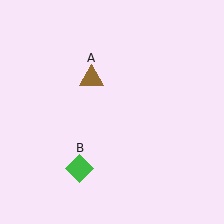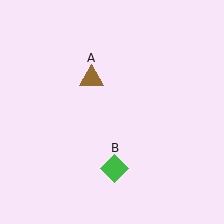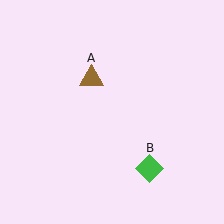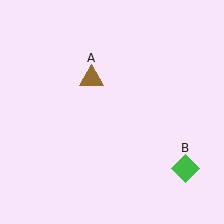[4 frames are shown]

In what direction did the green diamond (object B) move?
The green diamond (object B) moved right.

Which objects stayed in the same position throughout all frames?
Brown triangle (object A) remained stationary.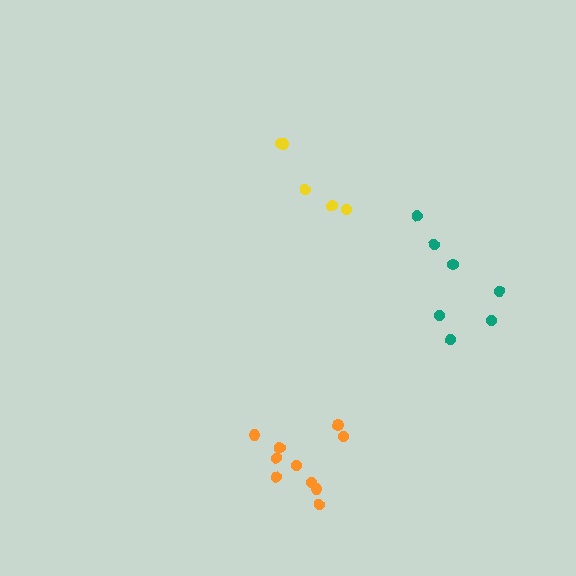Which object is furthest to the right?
The teal cluster is rightmost.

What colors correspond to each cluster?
The clusters are colored: yellow, orange, teal.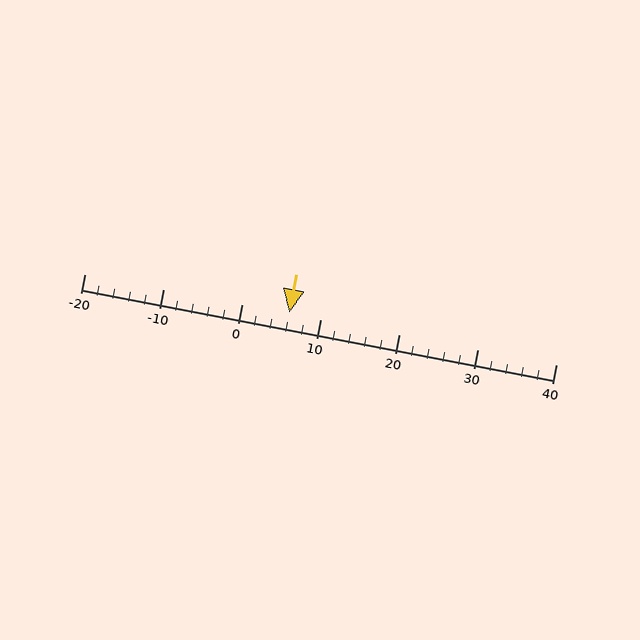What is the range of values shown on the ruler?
The ruler shows values from -20 to 40.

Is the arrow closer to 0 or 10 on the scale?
The arrow is closer to 10.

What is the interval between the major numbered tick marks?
The major tick marks are spaced 10 units apart.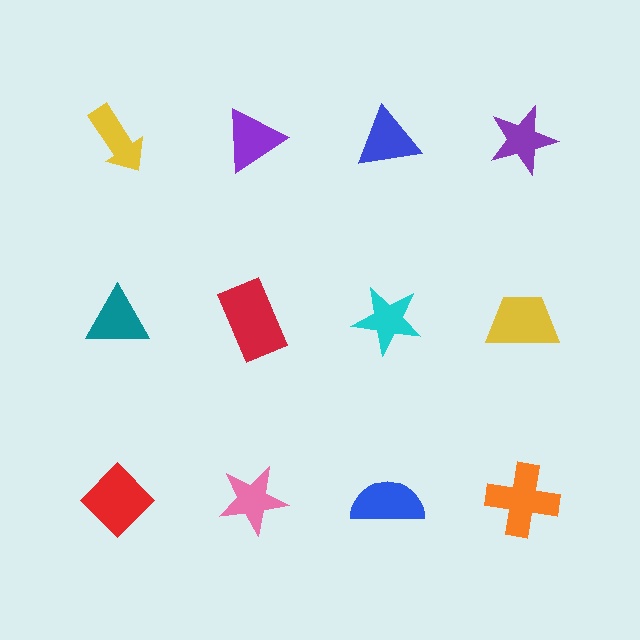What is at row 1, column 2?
A purple triangle.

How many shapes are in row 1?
4 shapes.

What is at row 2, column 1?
A teal triangle.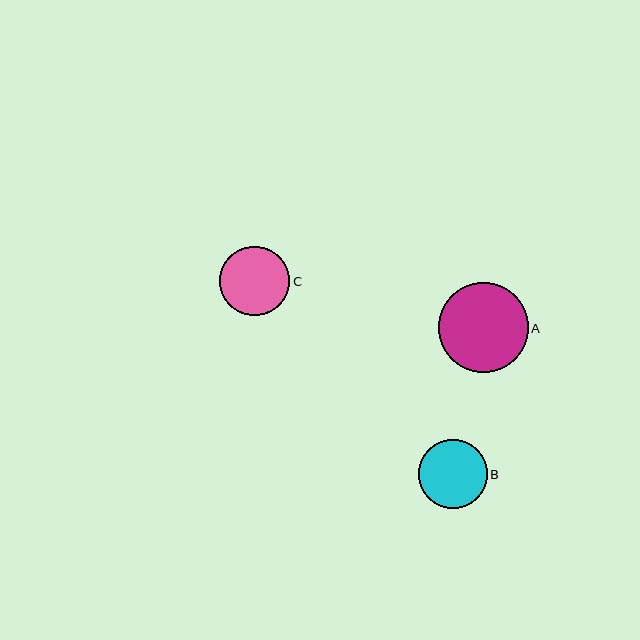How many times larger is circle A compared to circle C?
Circle A is approximately 1.3 times the size of circle C.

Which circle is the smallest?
Circle B is the smallest with a size of approximately 69 pixels.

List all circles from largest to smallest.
From largest to smallest: A, C, B.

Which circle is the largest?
Circle A is the largest with a size of approximately 89 pixels.